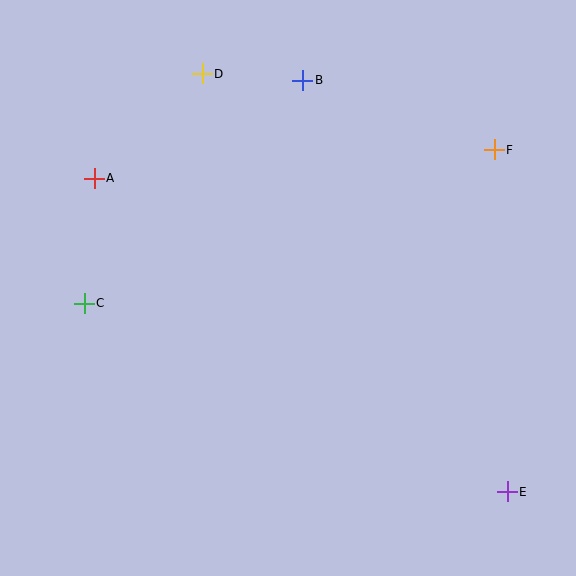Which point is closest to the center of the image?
Point C at (84, 303) is closest to the center.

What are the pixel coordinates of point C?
Point C is at (84, 303).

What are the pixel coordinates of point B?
Point B is at (303, 80).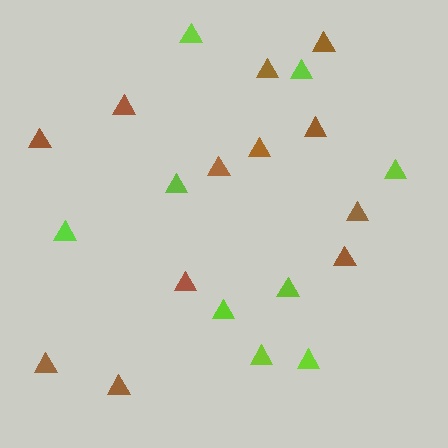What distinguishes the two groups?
There are 2 groups: one group of lime triangles (9) and one group of brown triangles (12).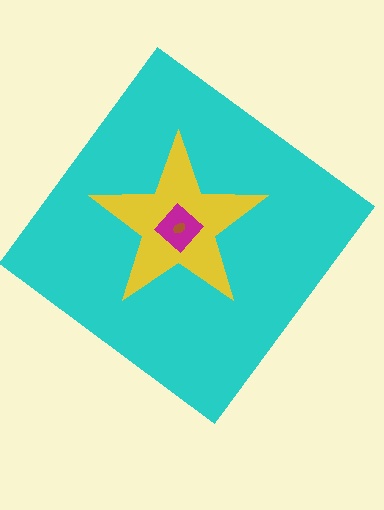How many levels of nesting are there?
4.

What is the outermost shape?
The cyan diamond.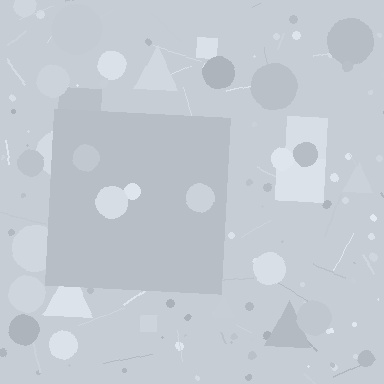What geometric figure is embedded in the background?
A square is embedded in the background.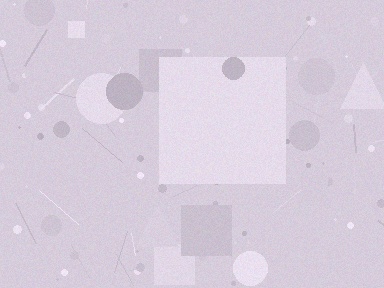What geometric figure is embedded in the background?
A square is embedded in the background.